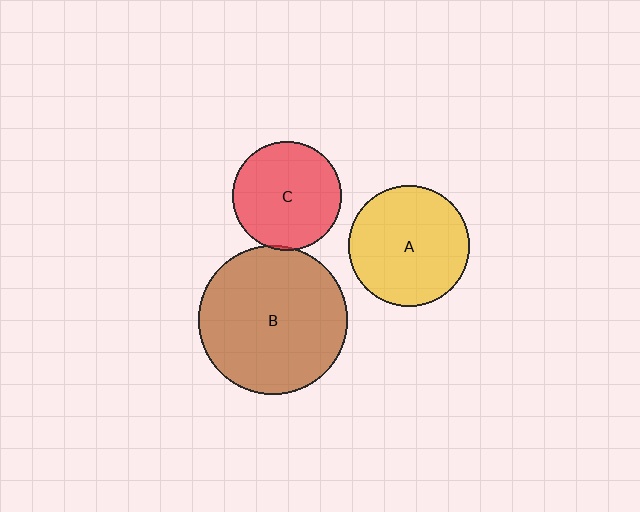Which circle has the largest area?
Circle B (brown).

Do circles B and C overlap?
Yes.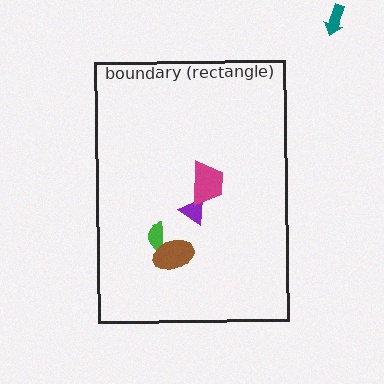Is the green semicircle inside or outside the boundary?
Inside.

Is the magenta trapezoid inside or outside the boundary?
Inside.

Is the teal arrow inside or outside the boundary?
Outside.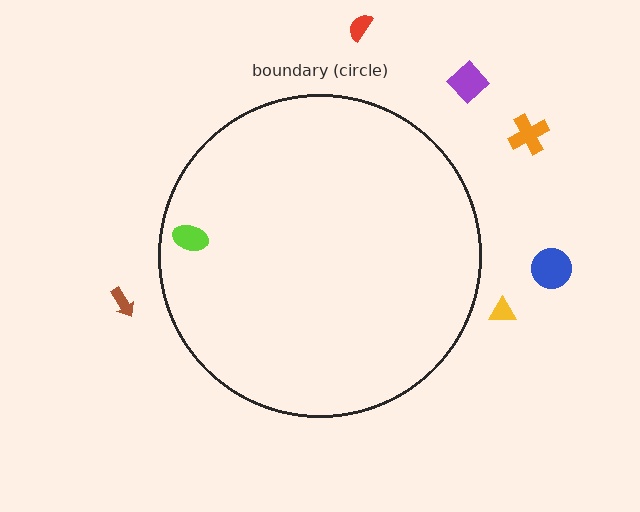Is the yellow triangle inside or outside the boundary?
Outside.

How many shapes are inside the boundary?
1 inside, 6 outside.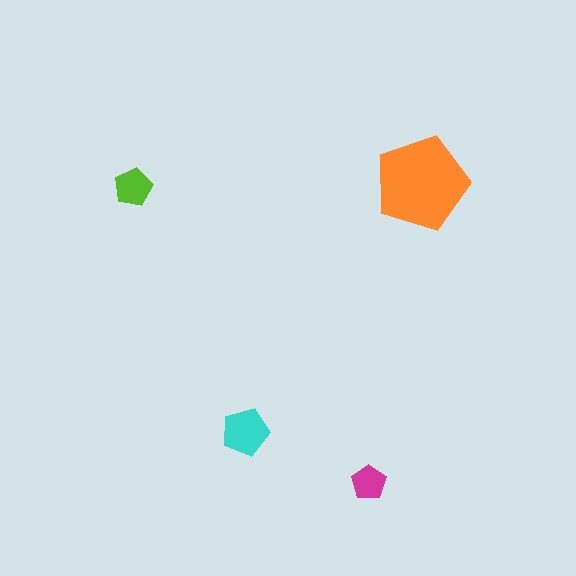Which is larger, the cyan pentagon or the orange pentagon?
The orange one.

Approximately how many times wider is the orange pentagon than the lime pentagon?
About 2.5 times wider.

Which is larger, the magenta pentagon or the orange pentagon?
The orange one.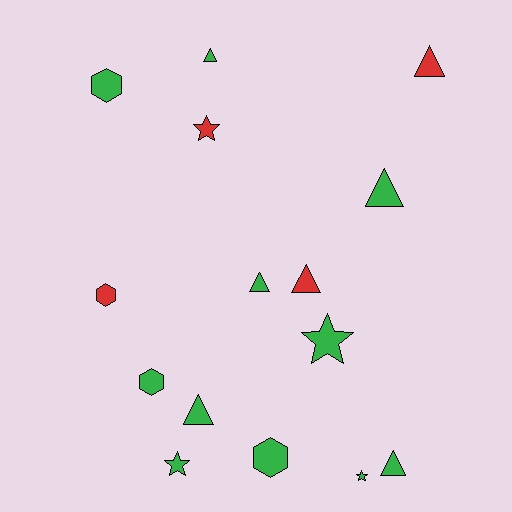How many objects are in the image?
There are 15 objects.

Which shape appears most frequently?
Triangle, with 7 objects.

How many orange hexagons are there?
There are no orange hexagons.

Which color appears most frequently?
Green, with 11 objects.